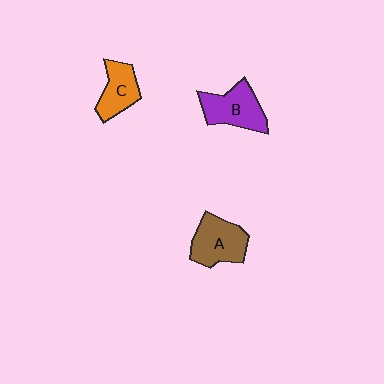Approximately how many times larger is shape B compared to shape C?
Approximately 1.3 times.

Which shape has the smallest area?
Shape C (orange).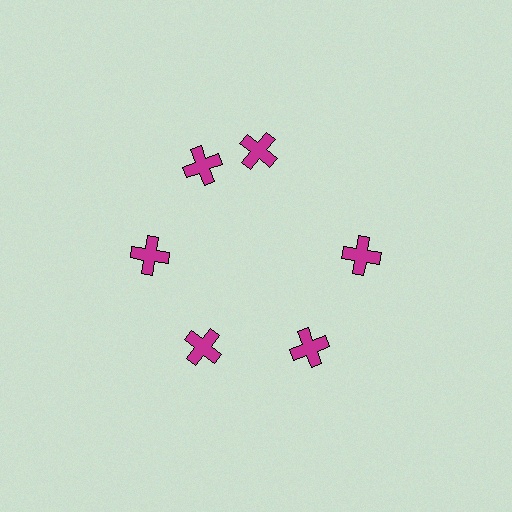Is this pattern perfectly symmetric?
No. The 6 magenta crosses are arranged in a ring, but one element near the 1 o'clock position is rotated out of alignment along the ring, breaking the 6-fold rotational symmetry.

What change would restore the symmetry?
The symmetry would be restored by rotating it back into even spacing with its neighbors so that all 6 crosses sit at equal angles and equal distance from the center.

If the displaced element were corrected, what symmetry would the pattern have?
It would have 6-fold rotational symmetry — the pattern would map onto itself every 60 degrees.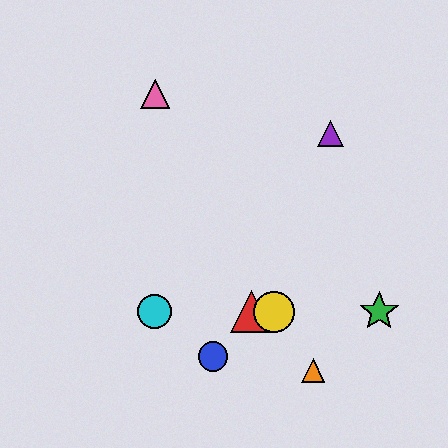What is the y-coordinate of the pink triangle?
The pink triangle is at y≈94.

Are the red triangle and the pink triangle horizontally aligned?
No, the red triangle is at y≈312 and the pink triangle is at y≈94.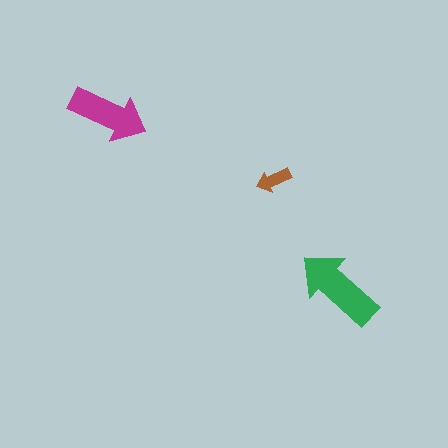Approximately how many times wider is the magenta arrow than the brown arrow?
About 2.5 times wider.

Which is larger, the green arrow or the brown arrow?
The green one.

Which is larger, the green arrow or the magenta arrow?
The green one.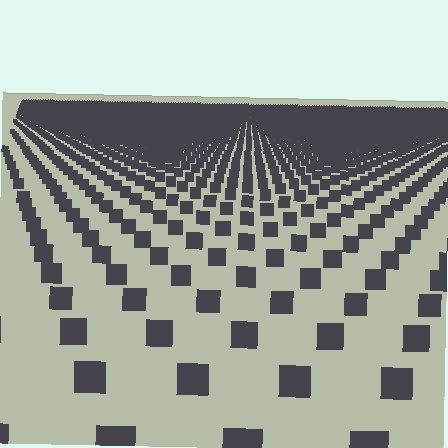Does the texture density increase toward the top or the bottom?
Density increases toward the top.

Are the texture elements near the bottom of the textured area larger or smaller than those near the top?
Larger. Near the bottom, elements are closer to the viewer and appear at a bigger on-screen size.